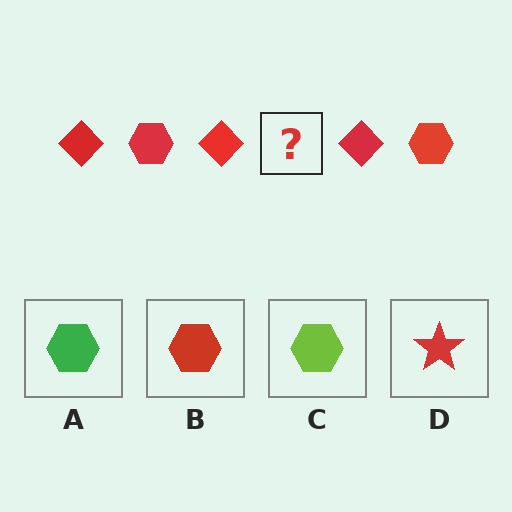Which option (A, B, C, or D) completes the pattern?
B.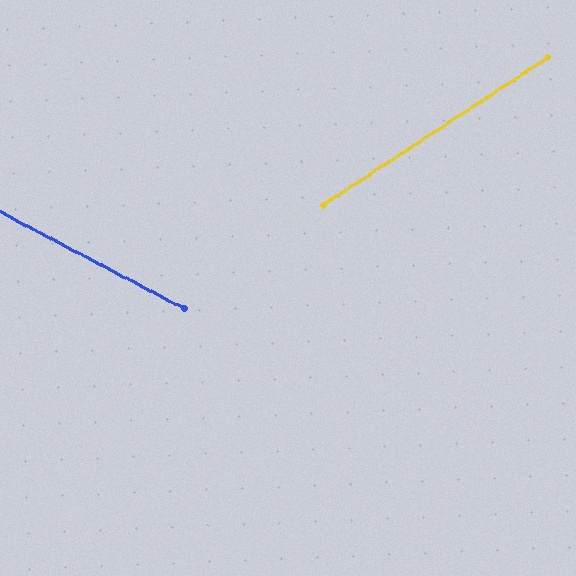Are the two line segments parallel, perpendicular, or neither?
Neither parallel nor perpendicular — they differ by about 61°.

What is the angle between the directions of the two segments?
Approximately 61 degrees.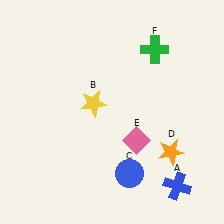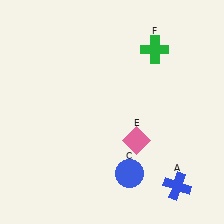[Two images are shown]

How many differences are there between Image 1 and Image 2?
There are 2 differences between the two images.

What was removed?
The orange star (D), the yellow star (B) were removed in Image 2.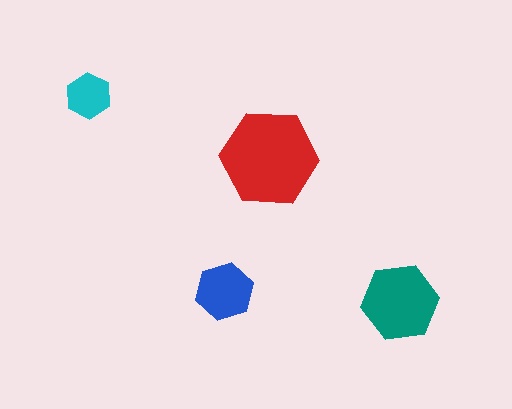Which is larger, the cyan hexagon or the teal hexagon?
The teal one.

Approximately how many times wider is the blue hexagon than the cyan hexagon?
About 1.5 times wider.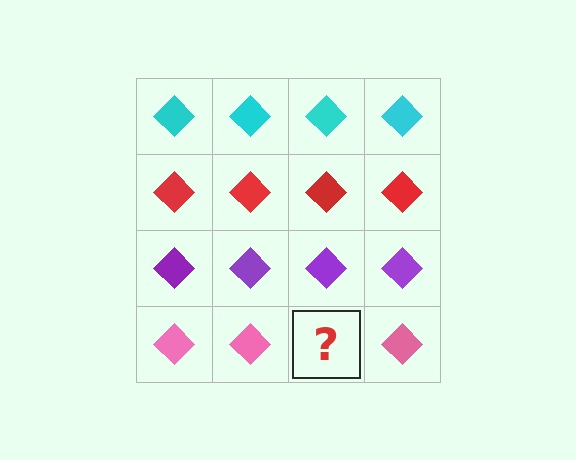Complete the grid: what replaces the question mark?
The question mark should be replaced with a pink diamond.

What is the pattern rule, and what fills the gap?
The rule is that each row has a consistent color. The gap should be filled with a pink diamond.